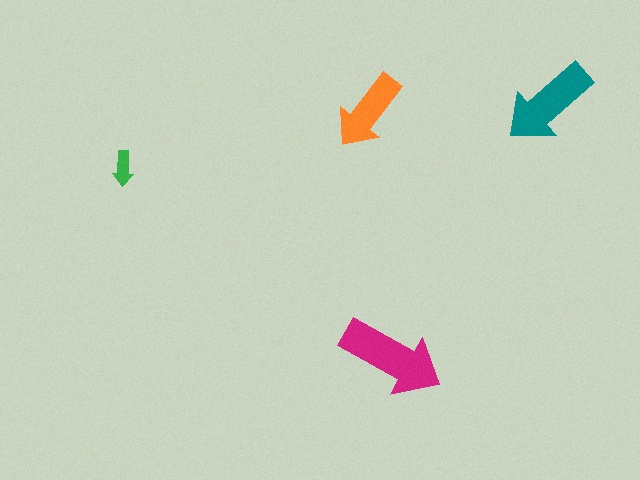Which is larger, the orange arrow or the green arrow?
The orange one.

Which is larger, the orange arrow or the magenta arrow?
The magenta one.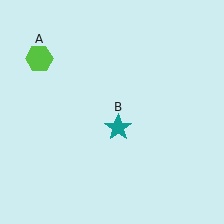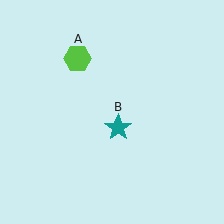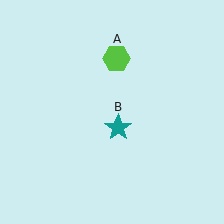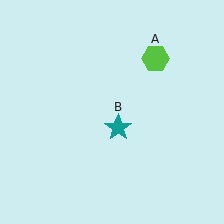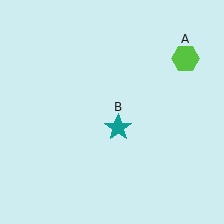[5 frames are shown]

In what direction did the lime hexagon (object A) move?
The lime hexagon (object A) moved right.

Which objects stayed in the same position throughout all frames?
Teal star (object B) remained stationary.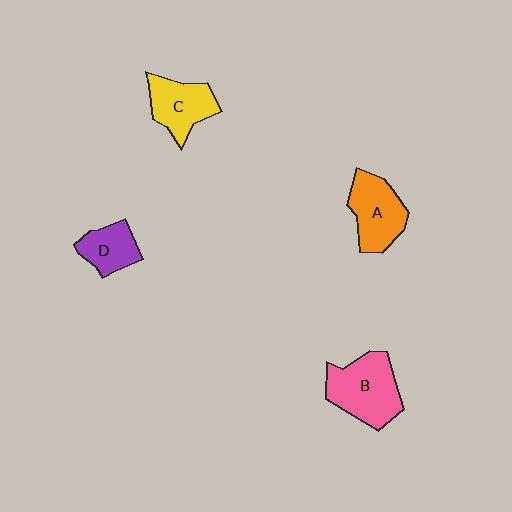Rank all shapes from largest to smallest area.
From largest to smallest: B (pink), A (orange), C (yellow), D (purple).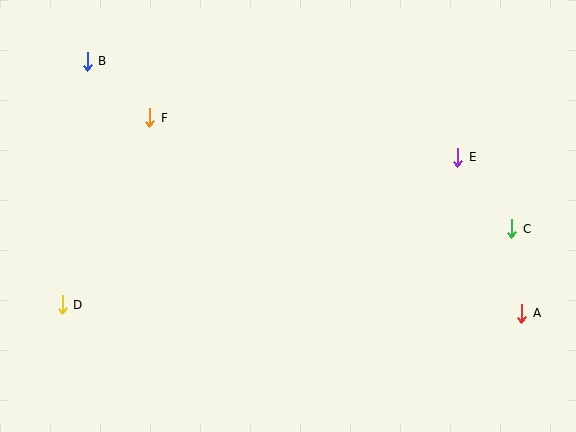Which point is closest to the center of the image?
Point F at (150, 118) is closest to the center.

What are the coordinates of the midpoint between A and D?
The midpoint between A and D is at (292, 309).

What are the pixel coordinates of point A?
Point A is at (522, 313).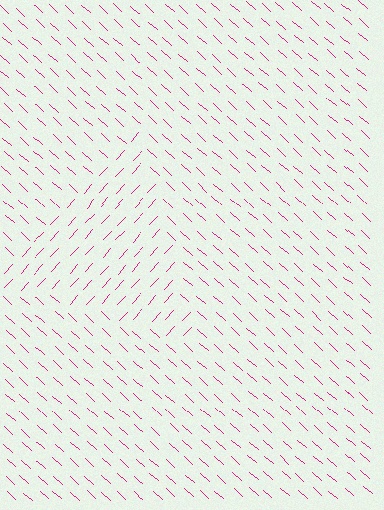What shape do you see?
I see a triangle.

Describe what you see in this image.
The image is filled with small magenta line segments. A triangle region in the image has lines oriented differently from the surrounding lines, creating a visible texture boundary.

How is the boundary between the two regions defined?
The boundary is defined purely by a change in line orientation (approximately 89 degrees difference). All lines are the same color and thickness.